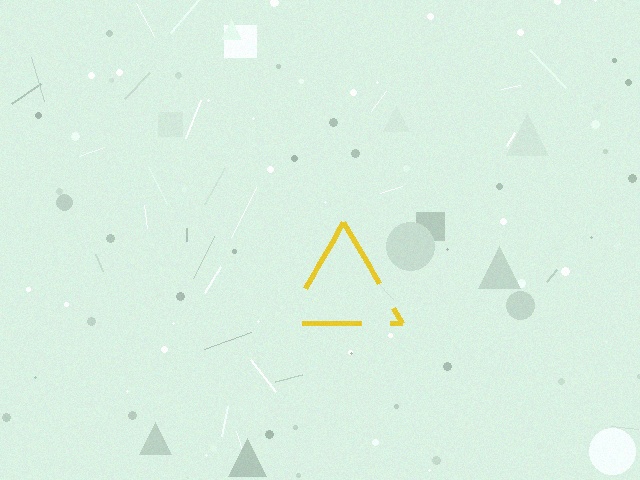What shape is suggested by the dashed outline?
The dashed outline suggests a triangle.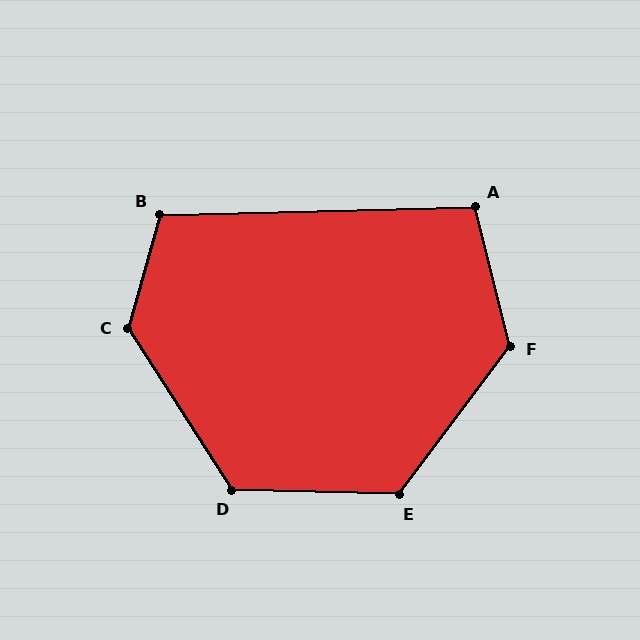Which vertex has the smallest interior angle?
A, at approximately 103 degrees.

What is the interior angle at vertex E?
Approximately 125 degrees (obtuse).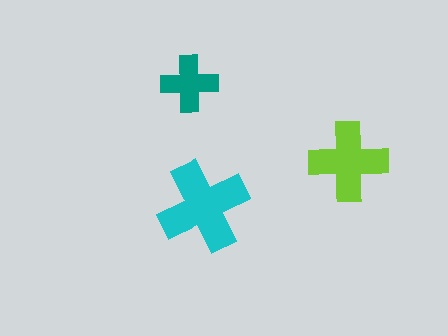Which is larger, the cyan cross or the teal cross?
The cyan one.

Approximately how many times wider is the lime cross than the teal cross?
About 1.5 times wider.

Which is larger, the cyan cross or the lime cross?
The cyan one.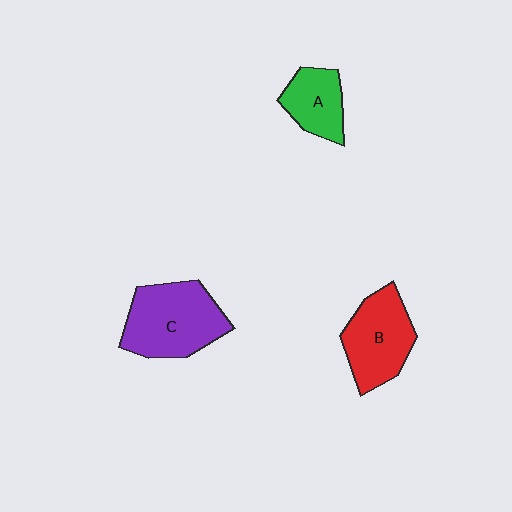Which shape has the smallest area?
Shape A (green).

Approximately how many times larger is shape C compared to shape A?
Approximately 1.8 times.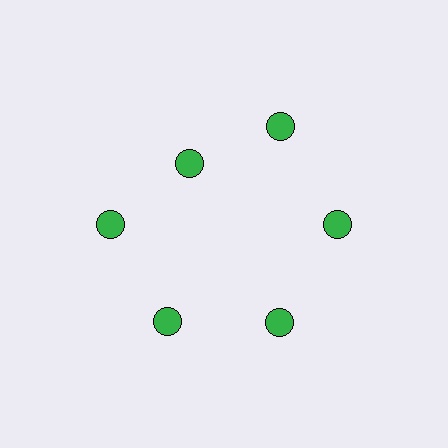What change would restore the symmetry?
The symmetry would be restored by moving it outward, back onto the ring so that all 6 circles sit at equal angles and equal distance from the center.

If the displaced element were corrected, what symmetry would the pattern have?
It would have 6-fold rotational symmetry — the pattern would map onto itself every 60 degrees.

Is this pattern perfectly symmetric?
No. The 6 green circles are arranged in a ring, but one element near the 11 o'clock position is pulled inward toward the center, breaking the 6-fold rotational symmetry.